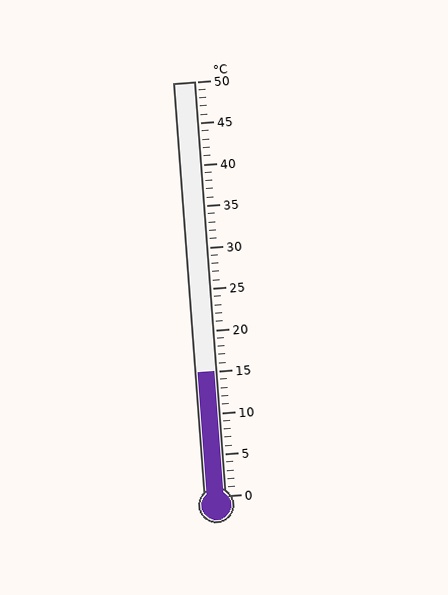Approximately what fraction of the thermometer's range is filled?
The thermometer is filled to approximately 30% of its range.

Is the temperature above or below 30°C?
The temperature is below 30°C.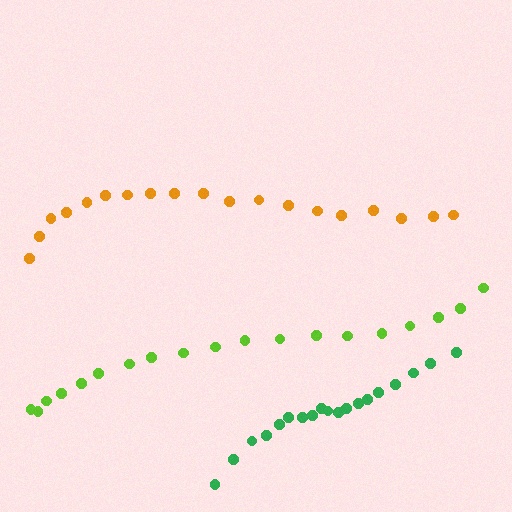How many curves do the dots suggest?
There are 3 distinct paths.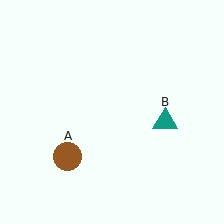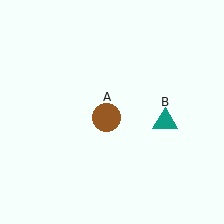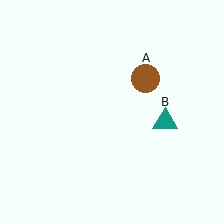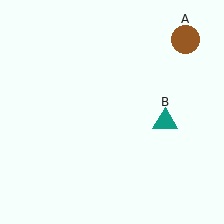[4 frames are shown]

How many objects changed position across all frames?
1 object changed position: brown circle (object A).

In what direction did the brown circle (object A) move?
The brown circle (object A) moved up and to the right.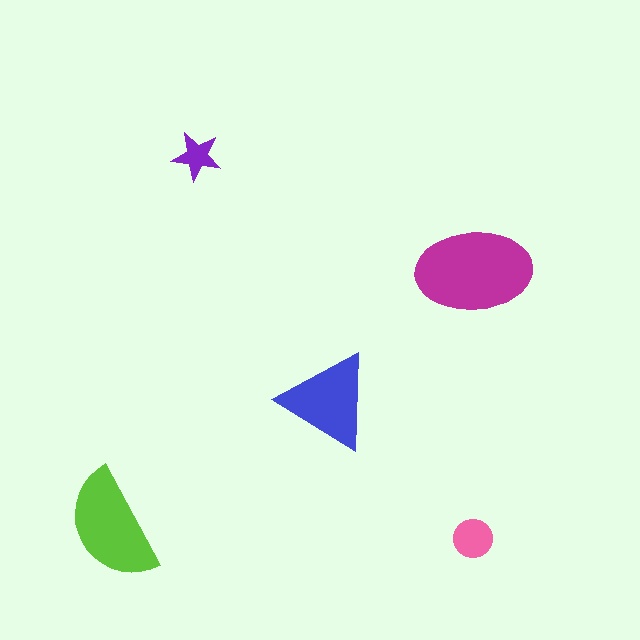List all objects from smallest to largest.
The purple star, the pink circle, the blue triangle, the lime semicircle, the magenta ellipse.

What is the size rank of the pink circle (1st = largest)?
4th.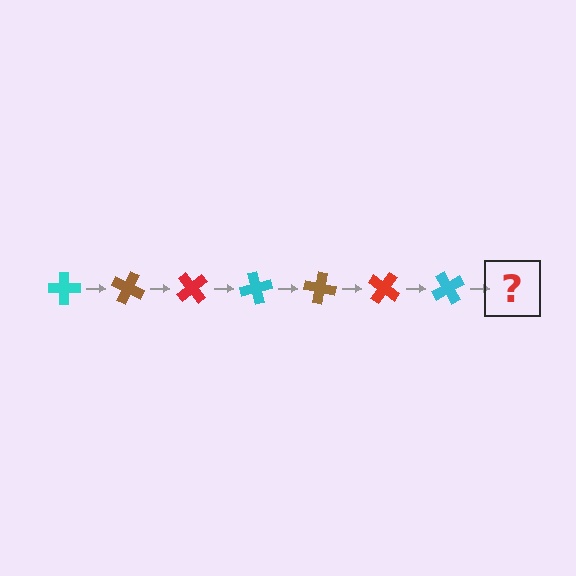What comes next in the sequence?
The next element should be a brown cross, rotated 175 degrees from the start.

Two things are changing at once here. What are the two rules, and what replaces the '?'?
The two rules are that it rotates 25 degrees each step and the color cycles through cyan, brown, and red. The '?' should be a brown cross, rotated 175 degrees from the start.